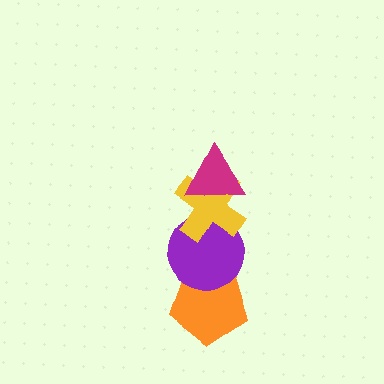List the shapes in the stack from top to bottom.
From top to bottom: the magenta triangle, the yellow cross, the purple circle, the orange pentagon.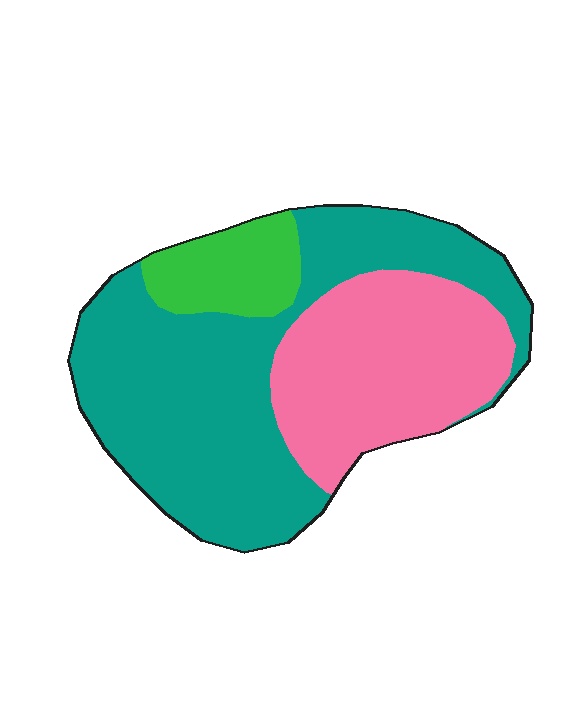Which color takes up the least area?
Green, at roughly 10%.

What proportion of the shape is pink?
Pink covers about 35% of the shape.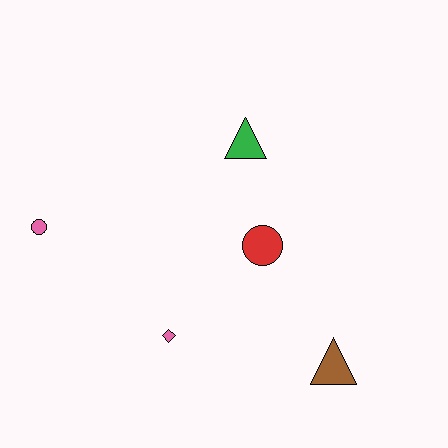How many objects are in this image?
There are 5 objects.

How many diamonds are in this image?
There is 1 diamond.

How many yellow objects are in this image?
There are no yellow objects.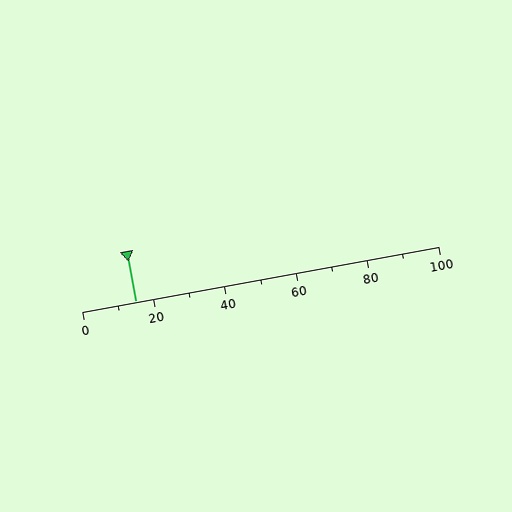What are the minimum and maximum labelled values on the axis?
The axis runs from 0 to 100.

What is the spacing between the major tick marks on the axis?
The major ticks are spaced 20 apart.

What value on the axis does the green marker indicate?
The marker indicates approximately 15.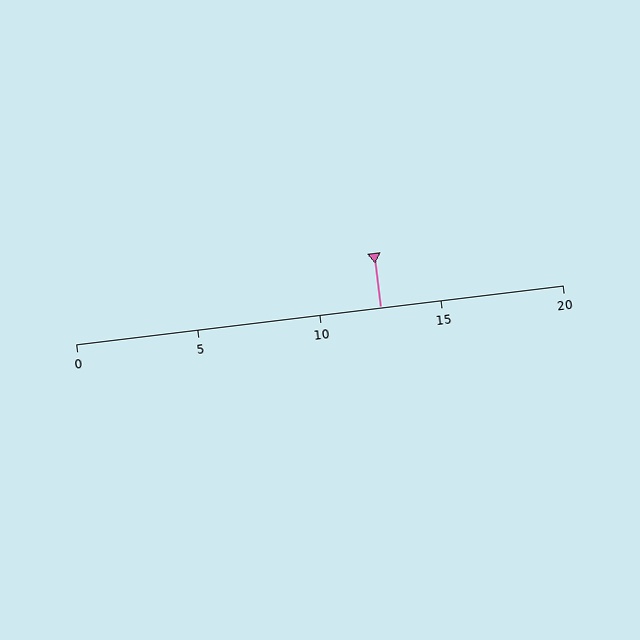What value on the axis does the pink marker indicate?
The marker indicates approximately 12.5.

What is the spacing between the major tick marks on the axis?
The major ticks are spaced 5 apart.